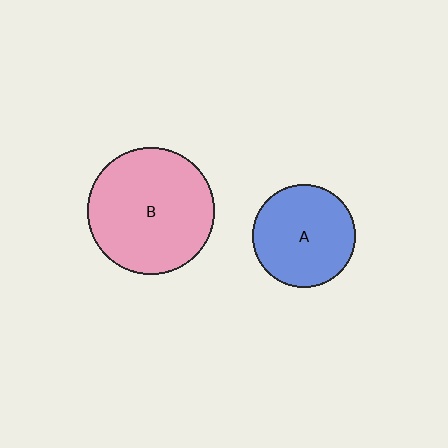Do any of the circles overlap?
No, none of the circles overlap.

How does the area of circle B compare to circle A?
Approximately 1.5 times.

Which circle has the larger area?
Circle B (pink).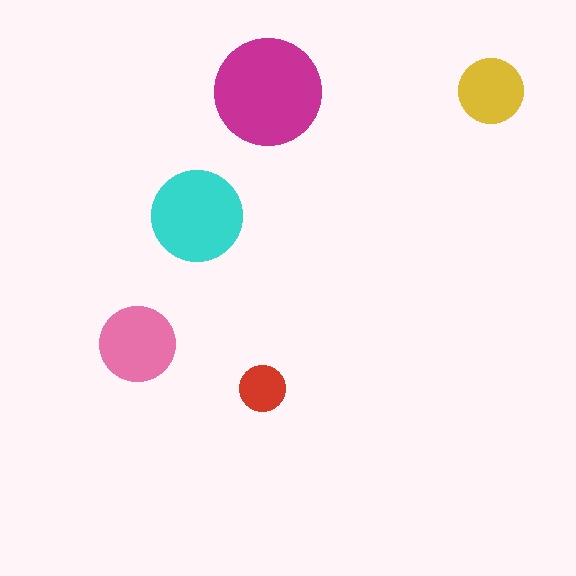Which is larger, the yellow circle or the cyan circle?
The cyan one.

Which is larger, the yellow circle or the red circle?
The yellow one.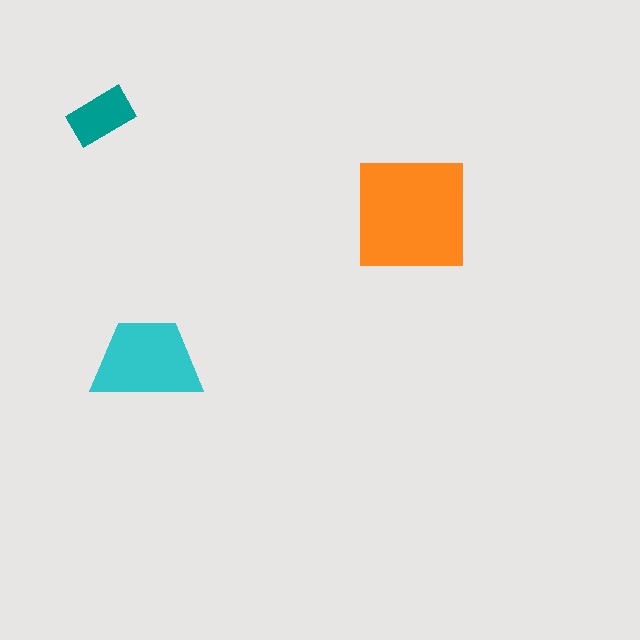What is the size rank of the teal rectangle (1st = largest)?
3rd.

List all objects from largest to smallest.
The orange square, the cyan trapezoid, the teal rectangle.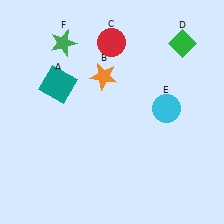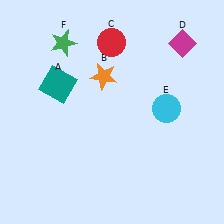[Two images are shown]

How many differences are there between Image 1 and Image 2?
There is 1 difference between the two images.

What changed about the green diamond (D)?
In Image 1, D is green. In Image 2, it changed to magenta.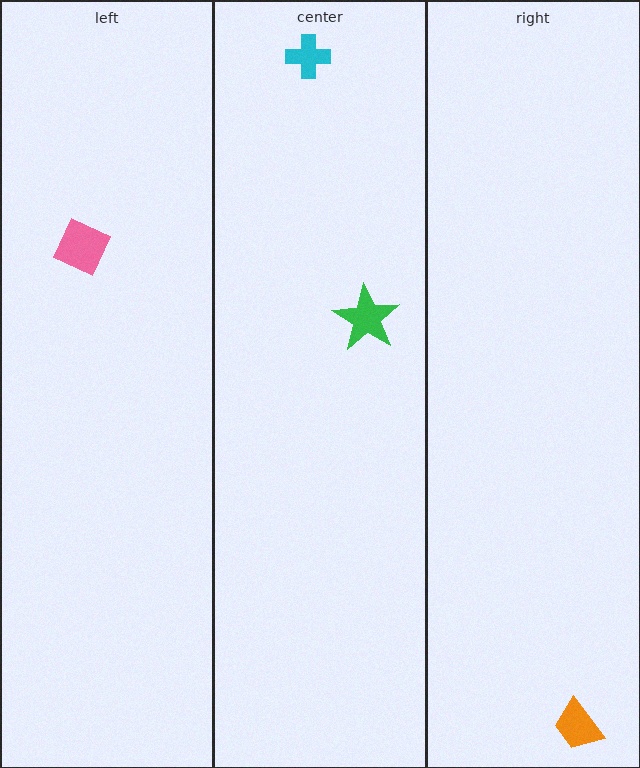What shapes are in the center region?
The green star, the cyan cross.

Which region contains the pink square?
The left region.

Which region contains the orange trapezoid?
The right region.